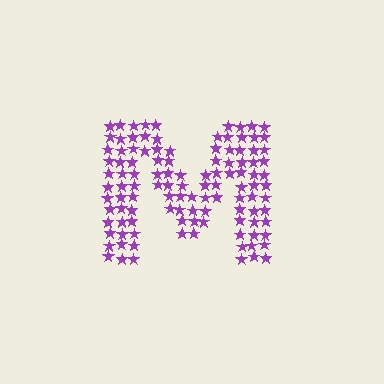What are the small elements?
The small elements are stars.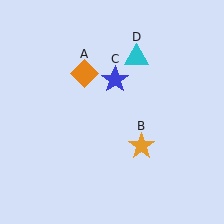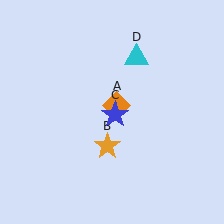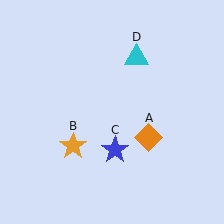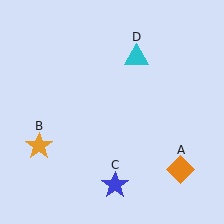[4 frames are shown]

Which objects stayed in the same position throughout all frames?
Cyan triangle (object D) remained stationary.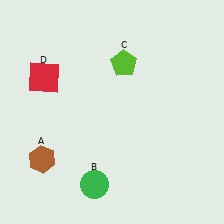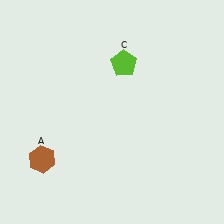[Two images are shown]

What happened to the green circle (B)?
The green circle (B) was removed in Image 2. It was in the bottom-left area of Image 1.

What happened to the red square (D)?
The red square (D) was removed in Image 2. It was in the top-left area of Image 1.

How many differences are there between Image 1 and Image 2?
There are 2 differences between the two images.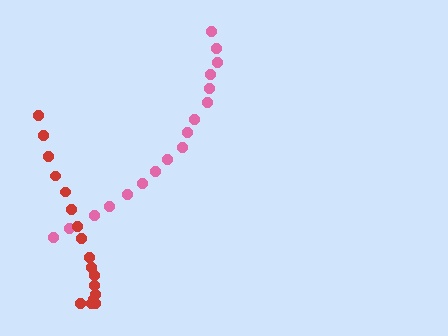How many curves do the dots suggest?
There are 2 distinct paths.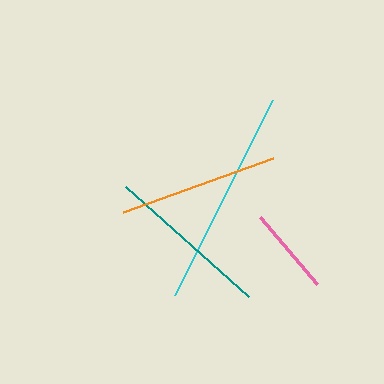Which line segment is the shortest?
The pink line is the shortest at approximately 88 pixels.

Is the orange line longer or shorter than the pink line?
The orange line is longer than the pink line.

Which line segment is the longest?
The cyan line is the longest at approximately 218 pixels.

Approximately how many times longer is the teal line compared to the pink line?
The teal line is approximately 1.9 times the length of the pink line.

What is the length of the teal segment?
The teal segment is approximately 165 pixels long.